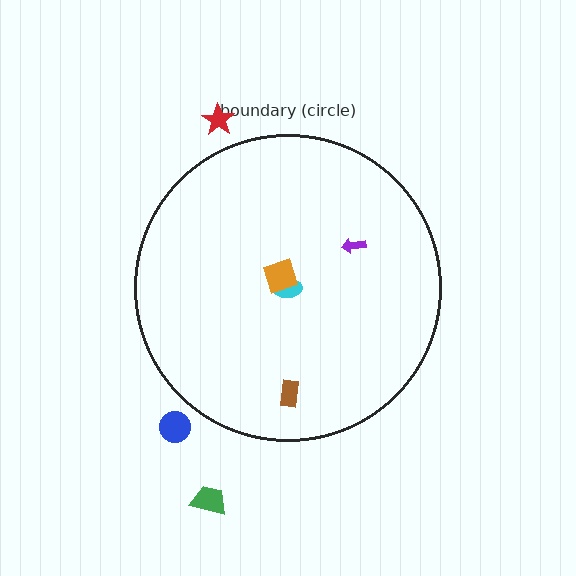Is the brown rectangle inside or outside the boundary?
Inside.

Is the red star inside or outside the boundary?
Outside.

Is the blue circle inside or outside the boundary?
Outside.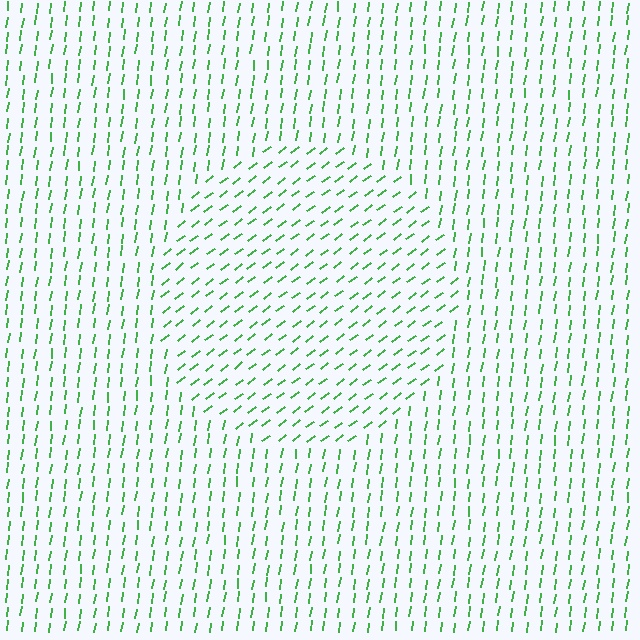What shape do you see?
I see a circle.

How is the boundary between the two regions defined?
The boundary is defined purely by a change in line orientation (approximately 45 degrees difference). All lines are the same color and thickness.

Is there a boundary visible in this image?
Yes, there is a texture boundary formed by a change in line orientation.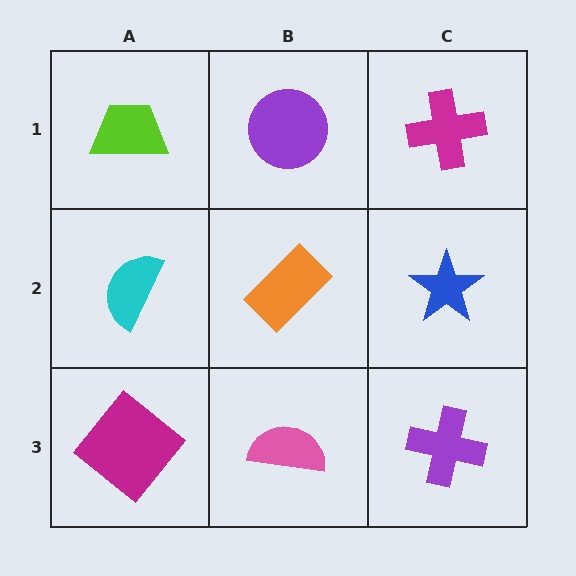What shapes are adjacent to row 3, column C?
A blue star (row 2, column C), a pink semicircle (row 3, column B).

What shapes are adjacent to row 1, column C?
A blue star (row 2, column C), a purple circle (row 1, column B).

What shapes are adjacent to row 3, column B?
An orange rectangle (row 2, column B), a magenta diamond (row 3, column A), a purple cross (row 3, column C).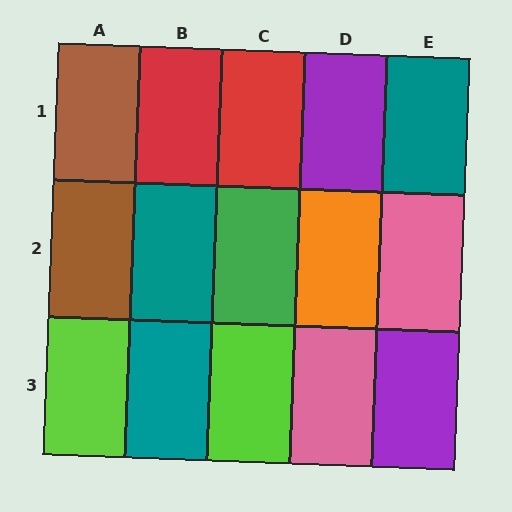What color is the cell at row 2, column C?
Green.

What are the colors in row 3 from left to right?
Lime, teal, lime, pink, purple.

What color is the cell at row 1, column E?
Teal.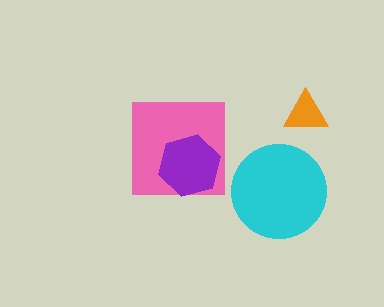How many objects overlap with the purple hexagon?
1 object overlaps with the purple hexagon.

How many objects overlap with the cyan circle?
0 objects overlap with the cyan circle.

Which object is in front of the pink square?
The purple hexagon is in front of the pink square.